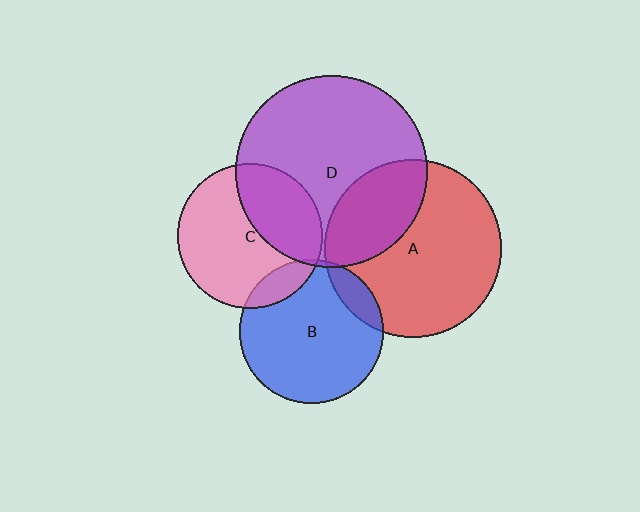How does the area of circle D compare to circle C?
Approximately 1.7 times.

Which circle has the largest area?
Circle D (purple).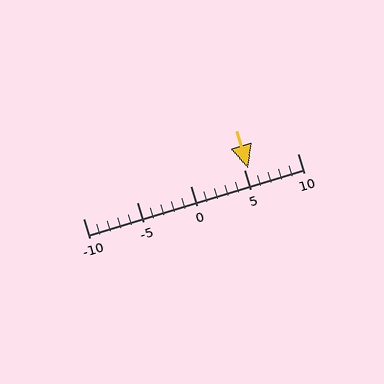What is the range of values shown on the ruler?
The ruler shows values from -10 to 10.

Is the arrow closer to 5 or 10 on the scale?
The arrow is closer to 5.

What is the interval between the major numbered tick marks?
The major tick marks are spaced 5 units apart.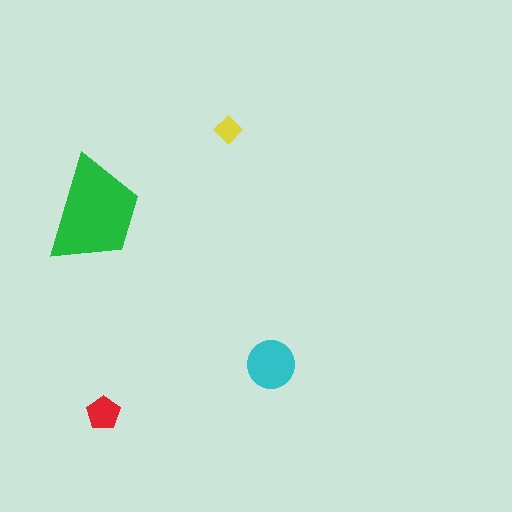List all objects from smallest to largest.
The yellow diamond, the red pentagon, the cyan circle, the green trapezoid.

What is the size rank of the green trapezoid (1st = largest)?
1st.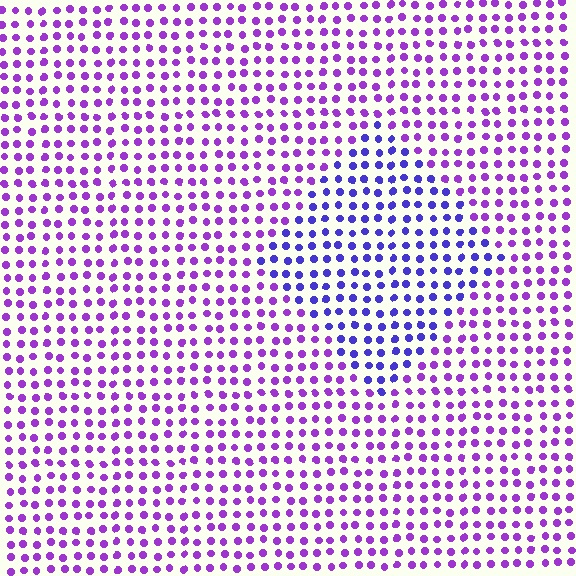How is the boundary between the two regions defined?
The boundary is defined purely by a slight shift in hue (about 35 degrees). Spacing, size, and orientation are identical on both sides.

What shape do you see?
I see a diamond.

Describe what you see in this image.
The image is filled with small purple elements in a uniform arrangement. A diamond-shaped region is visible where the elements are tinted to a slightly different hue, forming a subtle color boundary.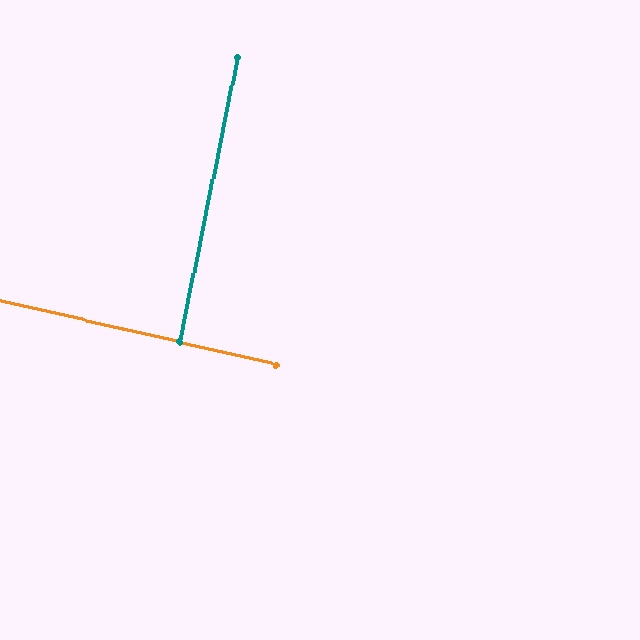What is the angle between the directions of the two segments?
Approximately 89 degrees.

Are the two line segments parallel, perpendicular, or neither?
Perpendicular — they meet at approximately 89°.